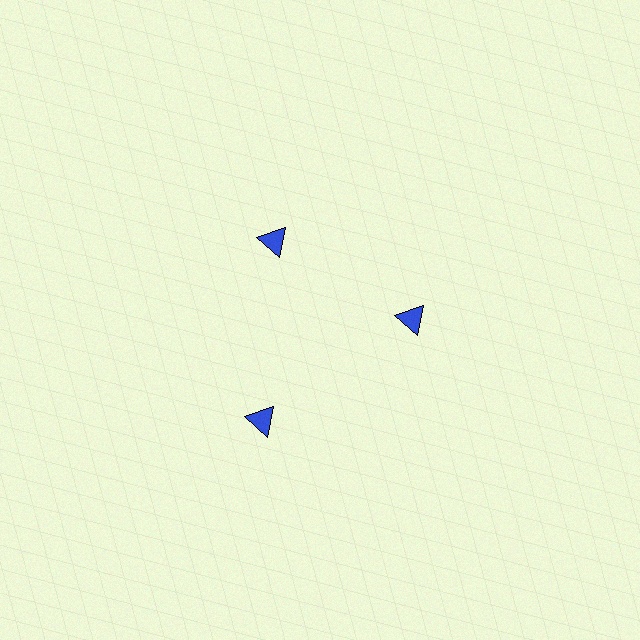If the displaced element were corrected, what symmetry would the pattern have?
It would have 3-fold rotational symmetry — the pattern would map onto itself every 120 degrees.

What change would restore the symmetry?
The symmetry would be restored by moving it inward, back onto the ring so that all 3 triangles sit at equal angles and equal distance from the center.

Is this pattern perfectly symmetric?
No. The 3 blue triangles are arranged in a ring, but one element near the 7 o'clock position is pushed outward from the center, breaking the 3-fold rotational symmetry.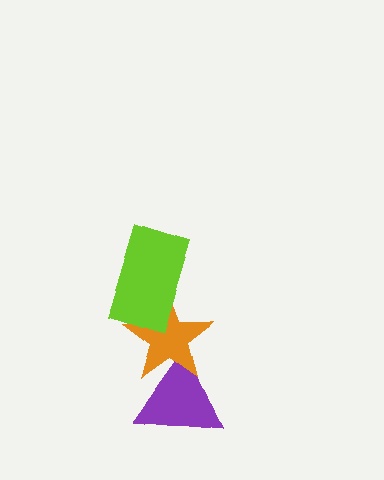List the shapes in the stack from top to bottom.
From top to bottom: the lime rectangle, the orange star, the purple triangle.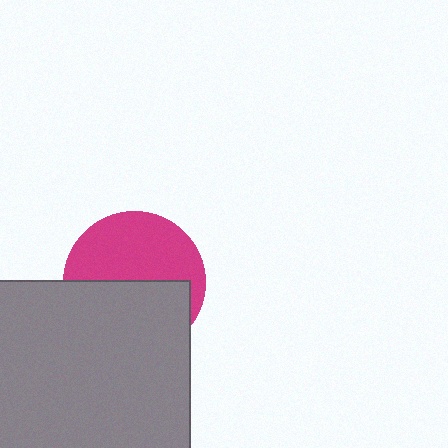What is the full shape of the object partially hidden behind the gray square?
The partially hidden object is a magenta circle.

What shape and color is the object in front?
The object in front is a gray square.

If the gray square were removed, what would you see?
You would see the complete magenta circle.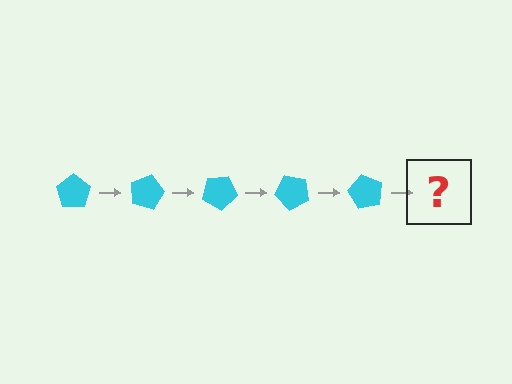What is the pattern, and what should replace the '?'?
The pattern is that the pentagon rotates 15 degrees each step. The '?' should be a cyan pentagon rotated 75 degrees.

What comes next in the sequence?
The next element should be a cyan pentagon rotated 75 degrees.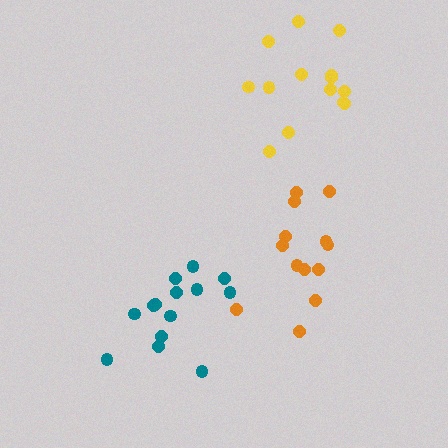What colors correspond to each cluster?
The clusters are colored: orange, teal, yellow.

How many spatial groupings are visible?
There are 3 spatial groupings.